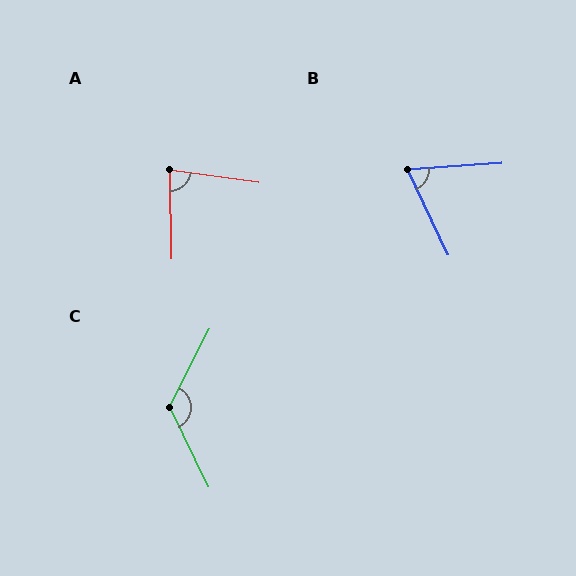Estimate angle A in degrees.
Approximately 81 degrees.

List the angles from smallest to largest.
B (69°), A (81°), C (127°).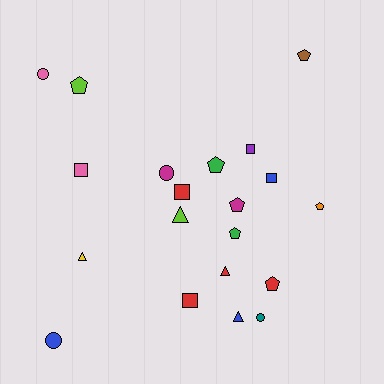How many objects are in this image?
There are 20 objects.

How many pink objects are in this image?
There are 2 pink objects.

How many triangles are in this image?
There are 4 triangles.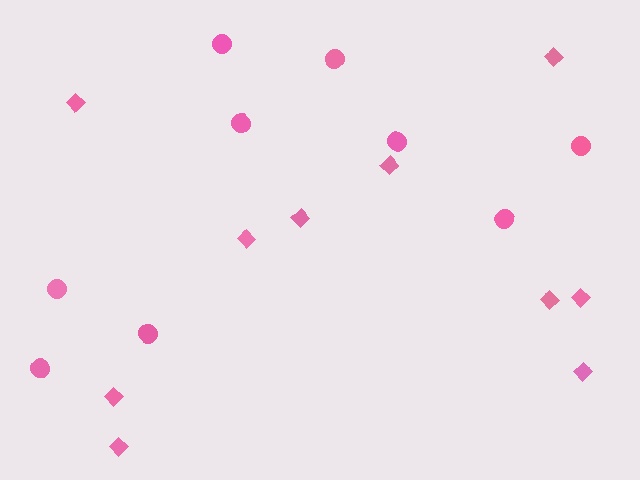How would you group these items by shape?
There are 2 groups: one group of diamonds (10) and one group of circles (9).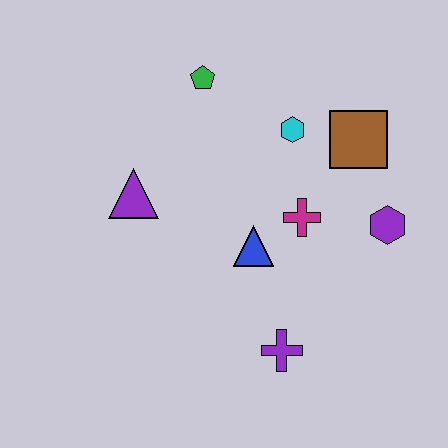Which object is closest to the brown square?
The cyan hexagon is closest to the brown square.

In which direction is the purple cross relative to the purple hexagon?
The purple cross is below the purple hexagon.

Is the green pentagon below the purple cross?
No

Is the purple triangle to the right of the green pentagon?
No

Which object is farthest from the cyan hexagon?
The purple cross is farthest from the cyan hexagon.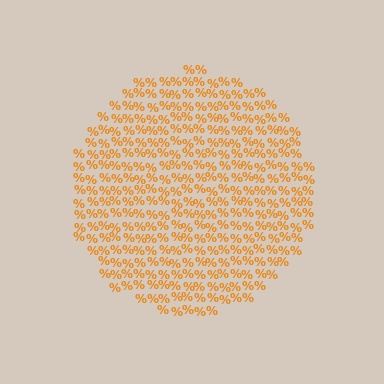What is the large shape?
The large shape is a circle.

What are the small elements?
The small elements are percent signs.